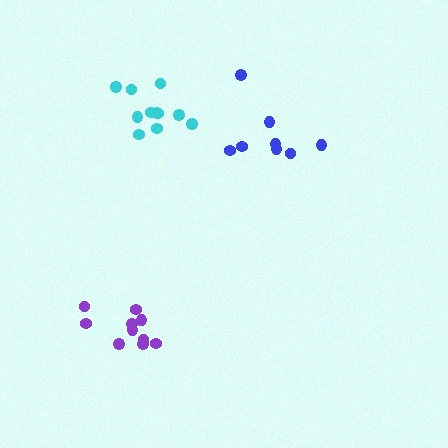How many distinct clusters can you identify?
There are 3 distinct clusters.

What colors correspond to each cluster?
The clusters are colored: purple, cyan, blue.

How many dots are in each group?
Group 1: 10 dots, Group 2: 11 dots, Group 3: 8 dots (29 total).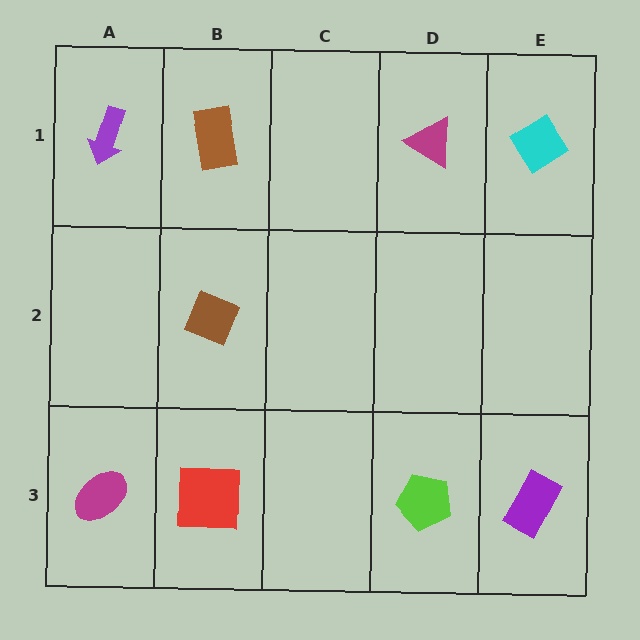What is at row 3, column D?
A lime pentagon.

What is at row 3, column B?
A red square.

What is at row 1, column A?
A purple arrow.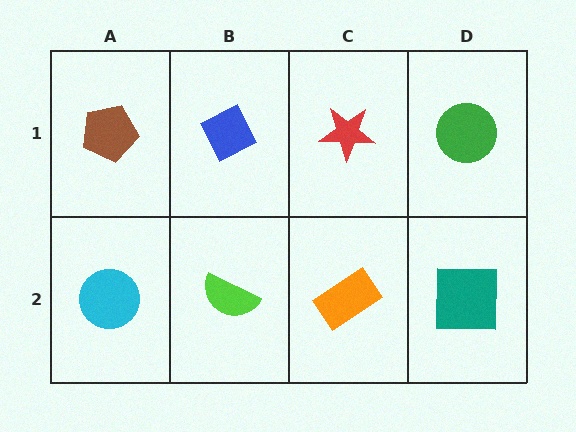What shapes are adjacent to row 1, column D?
A teal square (row 2, column D), a red star (row 1, column C).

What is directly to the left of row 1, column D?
A red star.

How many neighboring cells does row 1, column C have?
3.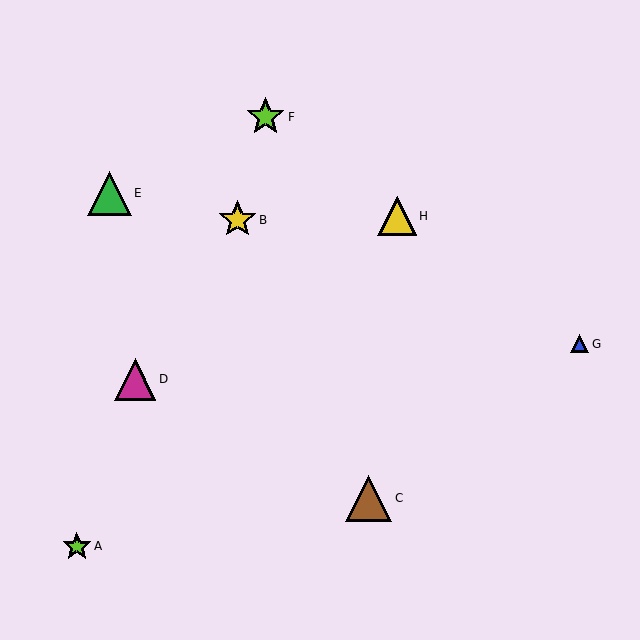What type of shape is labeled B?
Shape B is a yellow star.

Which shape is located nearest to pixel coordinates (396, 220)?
The yellow triangle (labeled H) at (397, 216) is nearest to that location.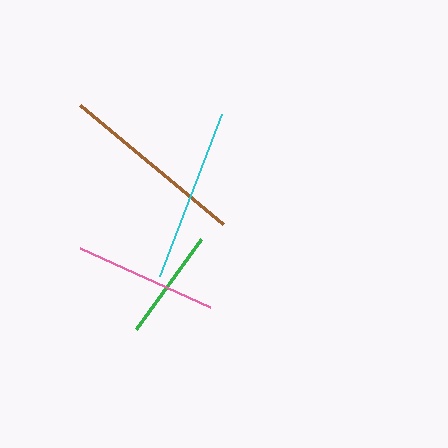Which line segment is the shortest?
The green line is the shortest at approximately 111 pixels.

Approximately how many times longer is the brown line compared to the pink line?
The brown line is approximately 1.3 times the length of the pink line.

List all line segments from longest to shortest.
From longest to shortest: brown, cyan, pink, green.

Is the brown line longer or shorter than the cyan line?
The brown line is longer than the cyan line.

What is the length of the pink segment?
The pink segment is approximately 142 pixels long.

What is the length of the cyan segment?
The cyan segment is approximately 173 pixels long.